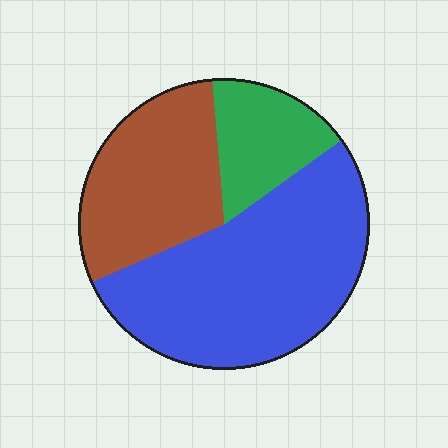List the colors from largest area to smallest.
From largest to smallest: blue, brown, green.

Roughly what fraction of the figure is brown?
Brown covers 30% of the figure.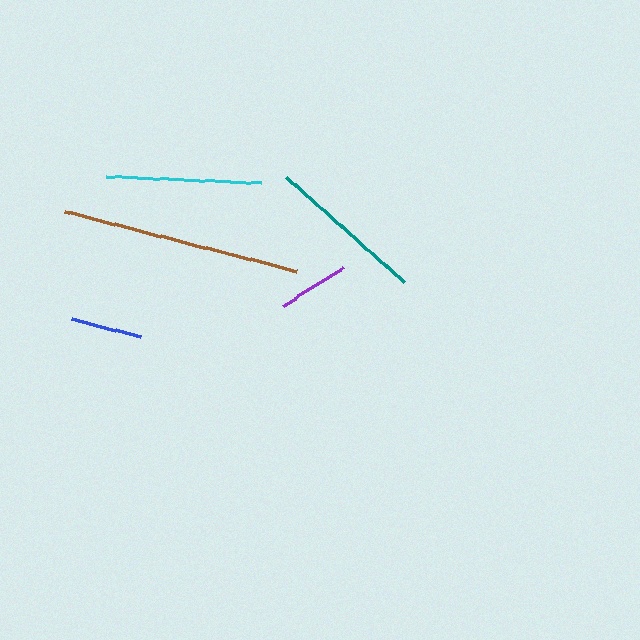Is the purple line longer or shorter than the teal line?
The teal line is longer than the purple line.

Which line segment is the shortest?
The blue line is the shortest at approximately 71 pixels.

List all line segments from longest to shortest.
From longest to shortest: brown, teal, cyan, purple, blue.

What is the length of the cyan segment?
The cyan segment is approximately 156 pixels long.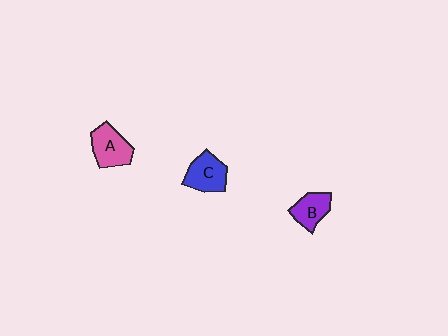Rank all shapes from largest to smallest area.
From largest to smallest: A (pink), C (blue), B (purple).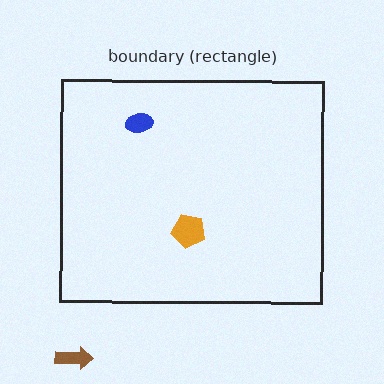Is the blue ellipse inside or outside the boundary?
Inside.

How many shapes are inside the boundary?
2 inside, 1 outside.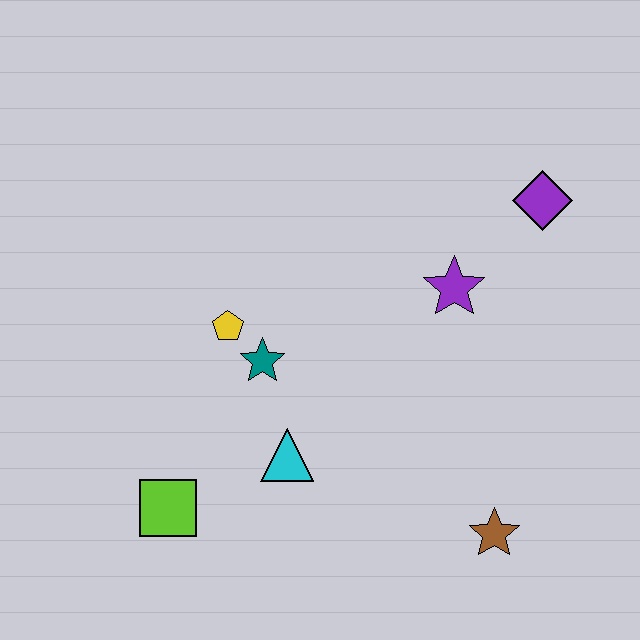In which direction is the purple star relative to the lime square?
The purple star is to the right of the lime square.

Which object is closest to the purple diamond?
The purple star is closest to the purple diamond.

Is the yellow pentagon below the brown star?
No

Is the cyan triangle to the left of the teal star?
No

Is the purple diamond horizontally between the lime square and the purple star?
No